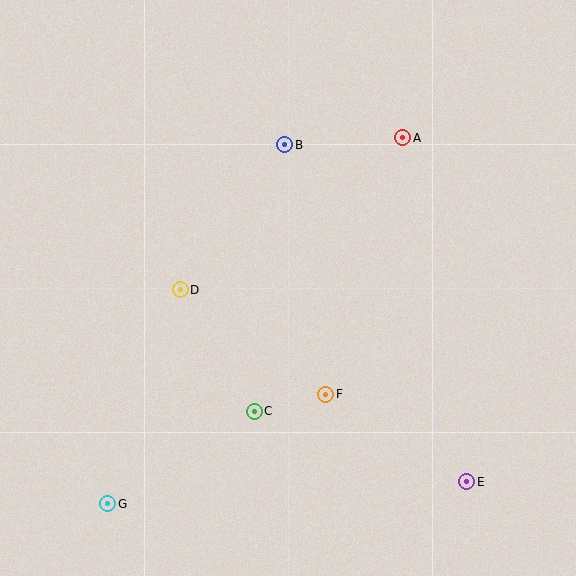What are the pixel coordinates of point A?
Point A is at (403, 138).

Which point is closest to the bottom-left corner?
Point G is closest to the bottom-left corner.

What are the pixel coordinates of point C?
Point C is at (254, 411).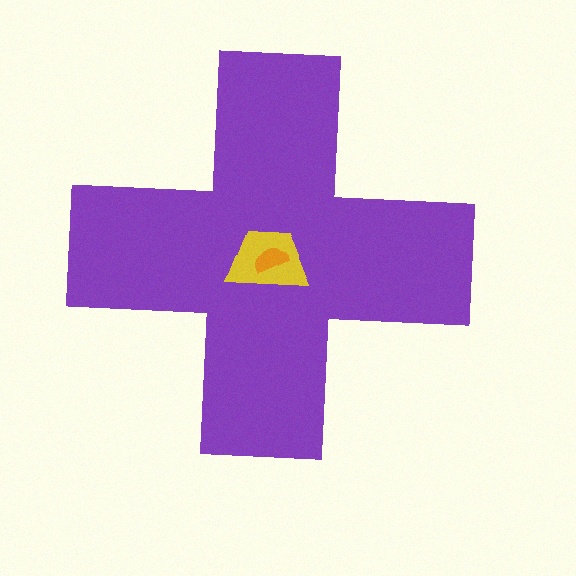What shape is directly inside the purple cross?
The yellow trapezoid.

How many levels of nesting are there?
3.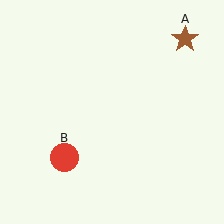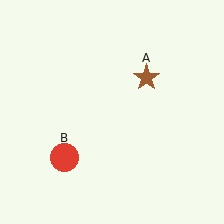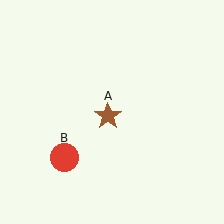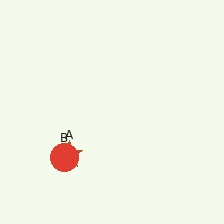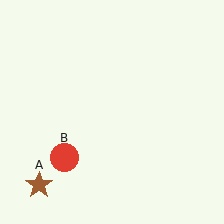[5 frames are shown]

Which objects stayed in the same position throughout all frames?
Red circle (object B) remained stationary.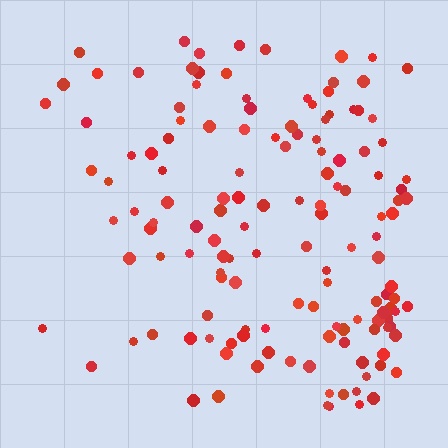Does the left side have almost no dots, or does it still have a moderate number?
Still a moderate number, just noticeably fewer than the right.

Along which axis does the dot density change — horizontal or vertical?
Horizontal.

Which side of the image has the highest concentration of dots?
The right.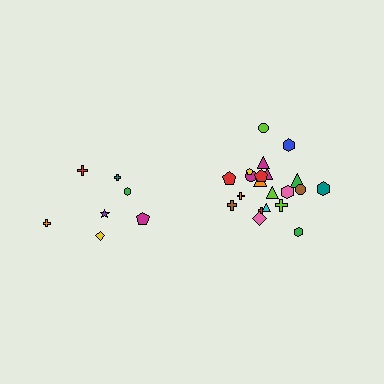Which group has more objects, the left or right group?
The right group.